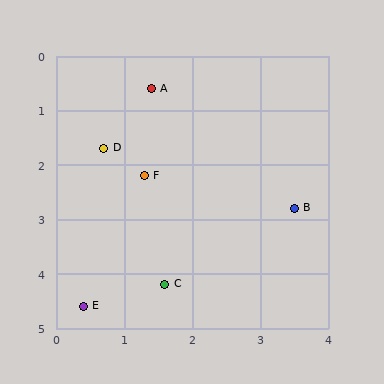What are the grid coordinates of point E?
Point E is at approximately (0.4, 4.6).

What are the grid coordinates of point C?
Point C is at approximately (1.6, 4.2).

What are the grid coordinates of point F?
Point F is at approximately (1.3, 2.2).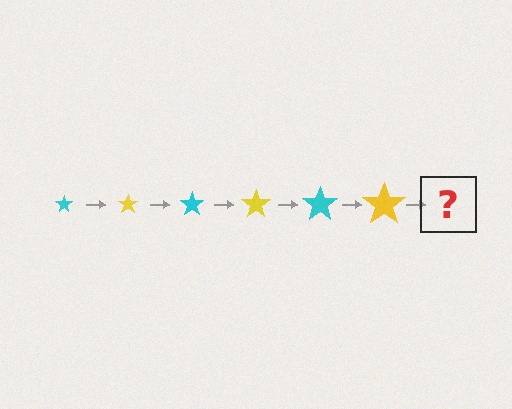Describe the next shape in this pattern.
It should be a cyan star, larger than the previous one.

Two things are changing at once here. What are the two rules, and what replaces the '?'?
The two rules are that the star grows larger each step and the color cycles through cyan and yellow. The '?' should be a cyan star, larger than the previous one.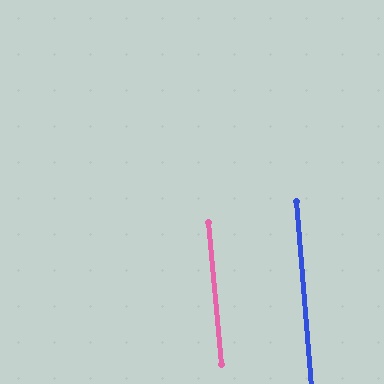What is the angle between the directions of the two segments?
Approximately 0 degrees.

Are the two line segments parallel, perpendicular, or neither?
Parallel — their directions differ by only 0.4°.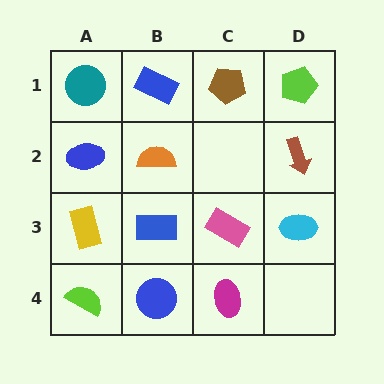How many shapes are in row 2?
3 shapes.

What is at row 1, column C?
A brown pentagon.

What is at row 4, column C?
A magenta ellipse.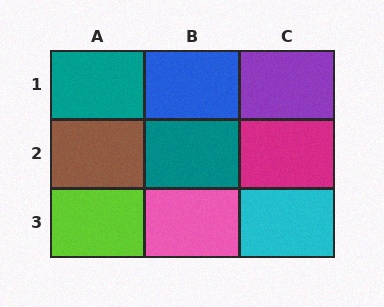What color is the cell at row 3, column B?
Pink.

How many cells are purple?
1 cell is purple.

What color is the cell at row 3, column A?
Lime.